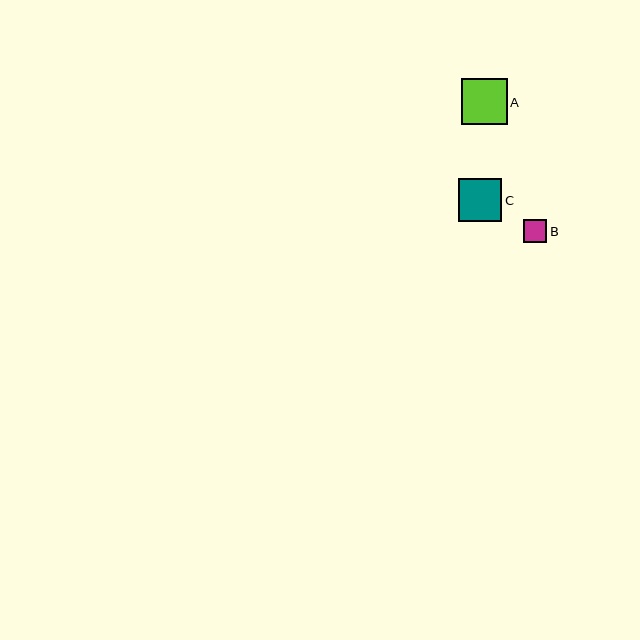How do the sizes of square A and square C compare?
Square A and square C are approximately the same size.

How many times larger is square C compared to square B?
Square C is approximately 1.9 times the size of square B.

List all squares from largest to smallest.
From largest to smallest: A, C, B.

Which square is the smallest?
Square B is the smallest with a size of approximately 23 pixels.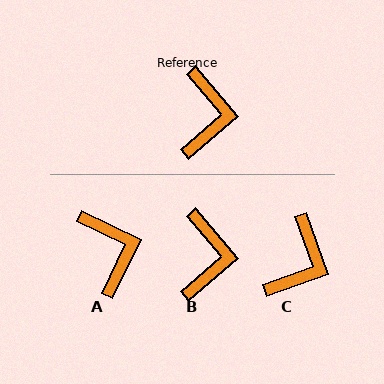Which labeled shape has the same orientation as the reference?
B.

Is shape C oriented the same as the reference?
No, it is off by about 21 degrees.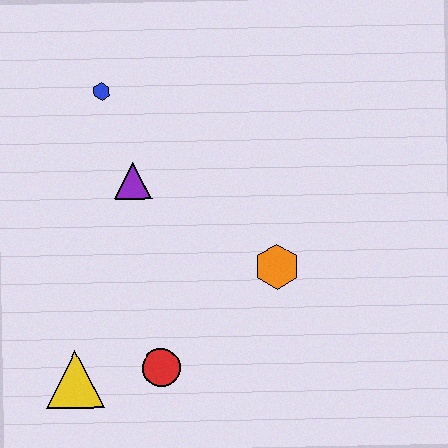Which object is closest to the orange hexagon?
The red circle is closest to the orange hexagon.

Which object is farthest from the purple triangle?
The yellow triangle is farthest from the purple triangle.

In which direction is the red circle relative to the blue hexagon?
The red circle is below the blue hexagon.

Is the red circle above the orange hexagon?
No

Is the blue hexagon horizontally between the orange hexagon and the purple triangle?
No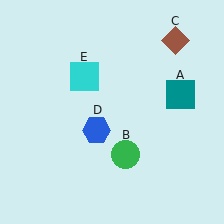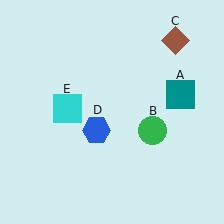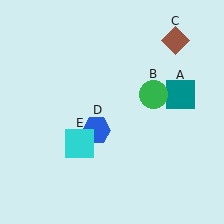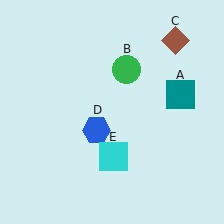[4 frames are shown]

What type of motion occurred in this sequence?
The green circle (object B), cyan square (object E) rotated counterclockwise around the center of the scene.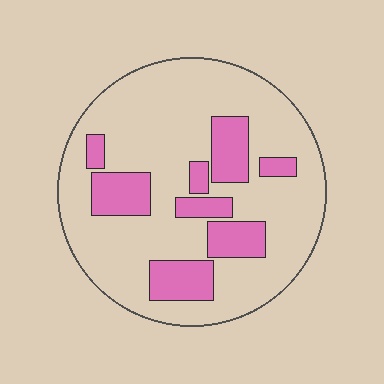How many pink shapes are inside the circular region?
8.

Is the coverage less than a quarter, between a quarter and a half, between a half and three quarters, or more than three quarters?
Less than a quarter.